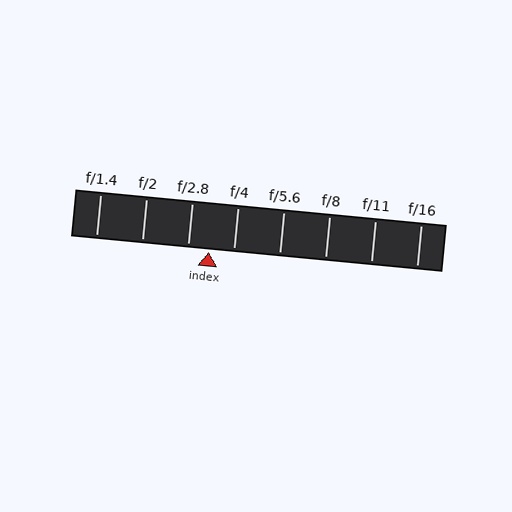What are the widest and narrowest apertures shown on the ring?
The widest aperture shown is f/1.4 and the narrowest is f/16.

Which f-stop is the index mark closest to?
The index mark is closest to f/2.8.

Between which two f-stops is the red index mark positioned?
The index mark is between f/2.8 and f/4.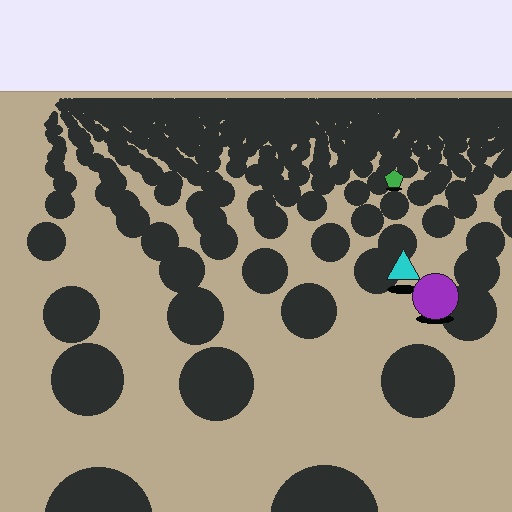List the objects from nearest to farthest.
From nearest to farthest: the purple circle, the cyan triangle, the green pentagon.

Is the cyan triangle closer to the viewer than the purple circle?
No. The purple circle is closer — you can tell from the texture gradient: the ground texture is coarser near it.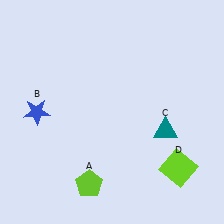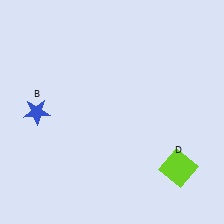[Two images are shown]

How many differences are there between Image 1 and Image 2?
There are 2 differences between the two images.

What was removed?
The teal triangle (C), the lime pentagon (A) were removed in Image 2.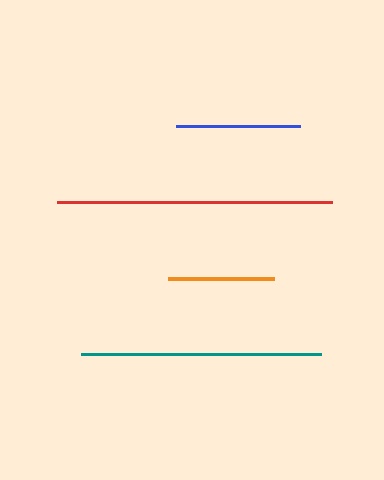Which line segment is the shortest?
The orange line is the shortest at approximately 106 pixels.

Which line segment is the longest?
The red line is the longest at approximately 275 pixels.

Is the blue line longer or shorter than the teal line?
The teal line is longer than the blue line.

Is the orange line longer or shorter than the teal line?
The teal line is longer than the orange line.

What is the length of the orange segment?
The orange segment is approximately 106 pixels long.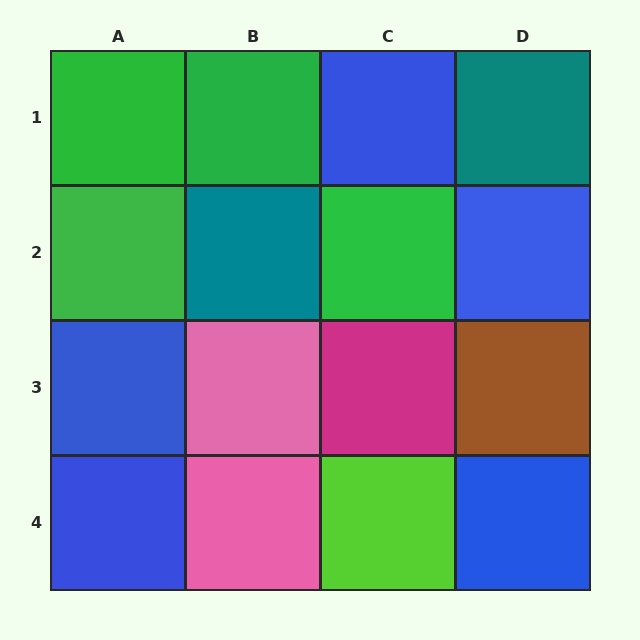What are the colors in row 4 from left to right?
Blue, pink, lime, blue.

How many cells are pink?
2 cells are pink.